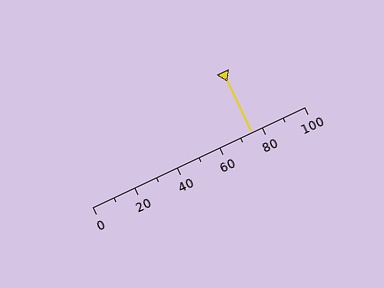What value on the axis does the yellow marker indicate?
The marker indicates approximately 75.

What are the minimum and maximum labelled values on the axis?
The axis runs from 0 to 100.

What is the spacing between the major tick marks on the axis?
The major ticks are spaced 20 apart.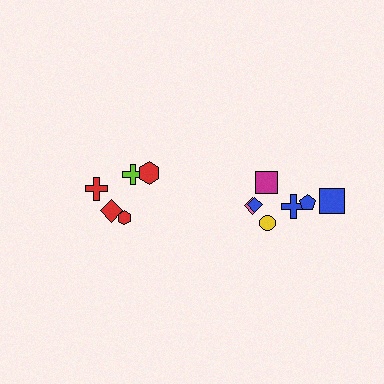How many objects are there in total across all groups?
There are 13 objects.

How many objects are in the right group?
There are 8 objects.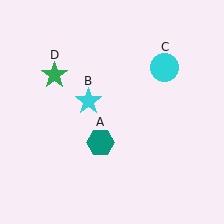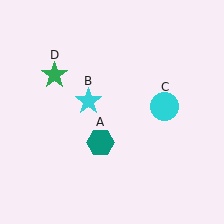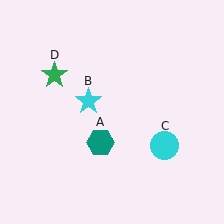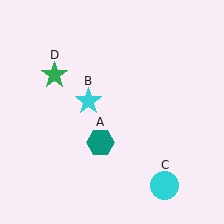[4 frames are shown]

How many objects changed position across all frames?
1 object changed position: cyan circle (object C).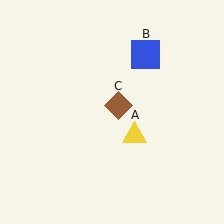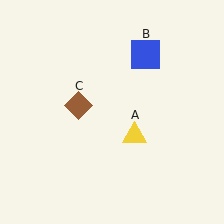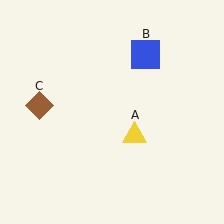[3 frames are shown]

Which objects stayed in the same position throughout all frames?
Yellow triangle (object A) and blue square (object B) remained stationary.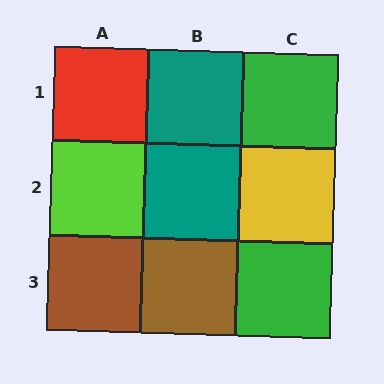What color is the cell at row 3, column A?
Brown.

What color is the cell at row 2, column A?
Lime.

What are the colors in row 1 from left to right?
Red, teal, green.